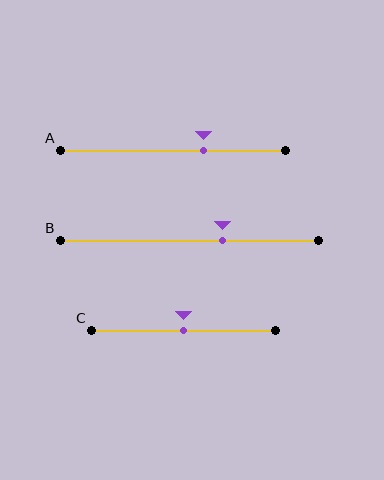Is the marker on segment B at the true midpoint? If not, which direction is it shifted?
No, the marker on segment B is shifted to the right by about 13% of the segment length.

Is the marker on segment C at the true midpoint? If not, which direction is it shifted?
Yes, the marker on segment C is at the true midpoint.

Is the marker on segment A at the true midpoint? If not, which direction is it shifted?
No, the marker on segment A is shifted to the right by about 14% of the segment length.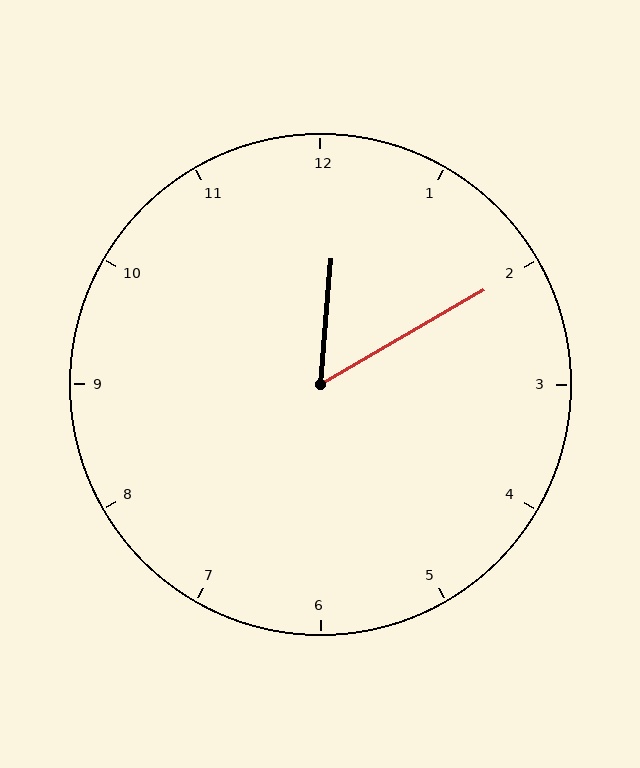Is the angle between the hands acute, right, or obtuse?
It is acute.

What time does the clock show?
12:10.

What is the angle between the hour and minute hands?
Approximately 55 degrees.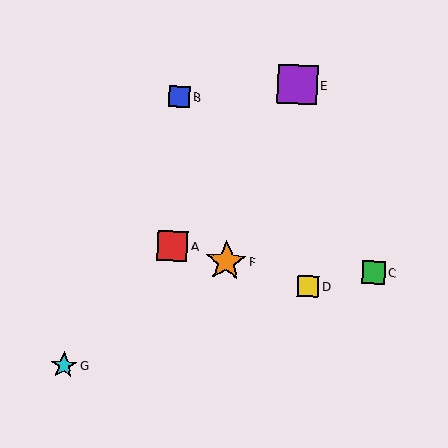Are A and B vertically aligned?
Yes, both are at x≈172.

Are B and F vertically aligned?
No, B is at x≈180 and F is at x≈226.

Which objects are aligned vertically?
Objects A, B are aligned vertically.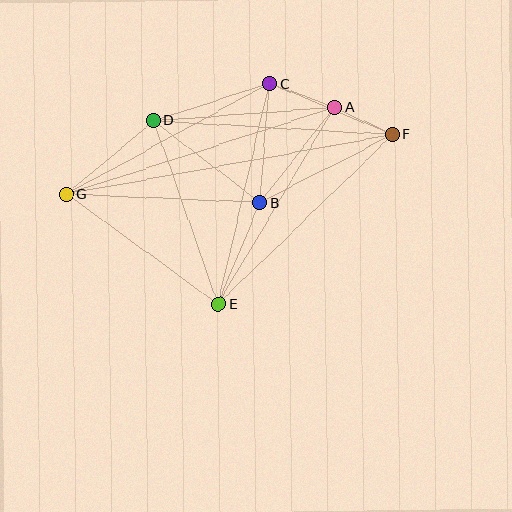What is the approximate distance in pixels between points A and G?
The distance between A and G is approximately 282 pixels.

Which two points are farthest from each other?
Points F and G are farthest from each other.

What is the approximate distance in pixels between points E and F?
The distance between E and F is approximately 243 pixels.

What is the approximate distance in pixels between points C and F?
The distance between C and F is approximately 133 pixels.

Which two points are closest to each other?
Points A and F are closest to each other.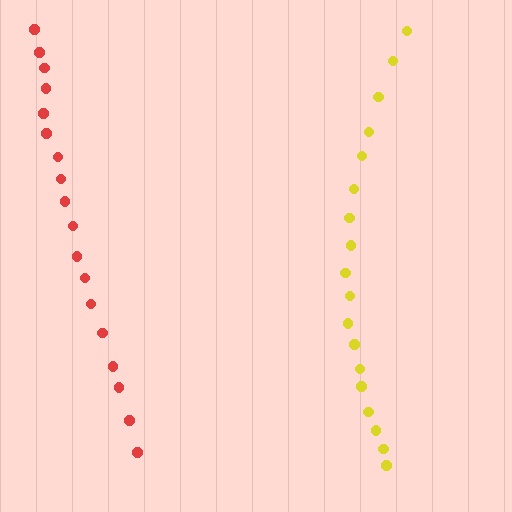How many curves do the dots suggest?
There are 2 distinct paths.